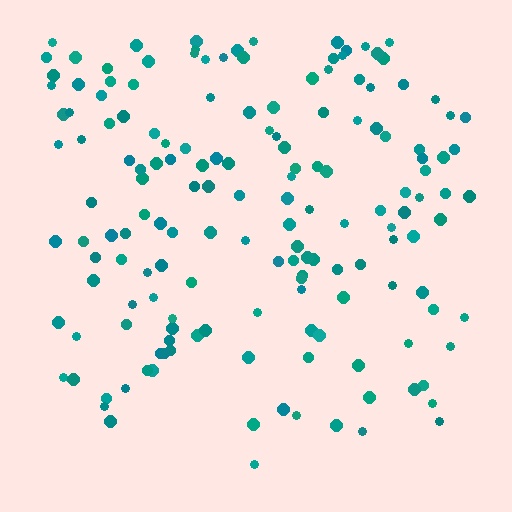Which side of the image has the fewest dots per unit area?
The bottom.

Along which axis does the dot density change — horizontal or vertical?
Vertical.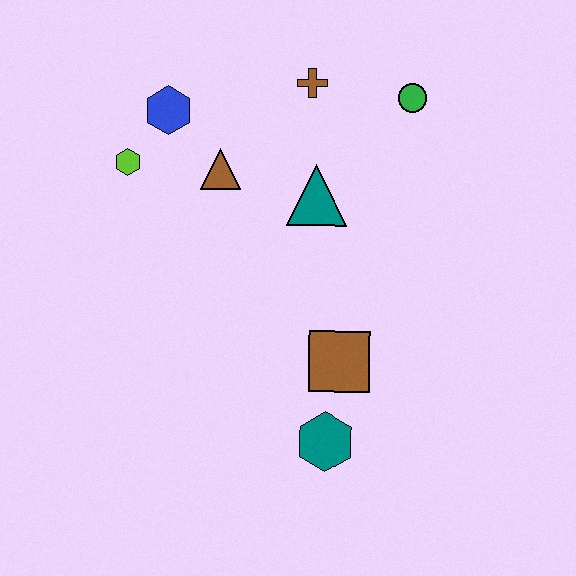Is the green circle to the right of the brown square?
Yes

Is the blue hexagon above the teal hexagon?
Yes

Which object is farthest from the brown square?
The blue hexagon is farthest from the brown square.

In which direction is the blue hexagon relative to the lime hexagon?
The blue hexagon is above the lime hexagon.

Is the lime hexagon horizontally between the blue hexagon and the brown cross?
No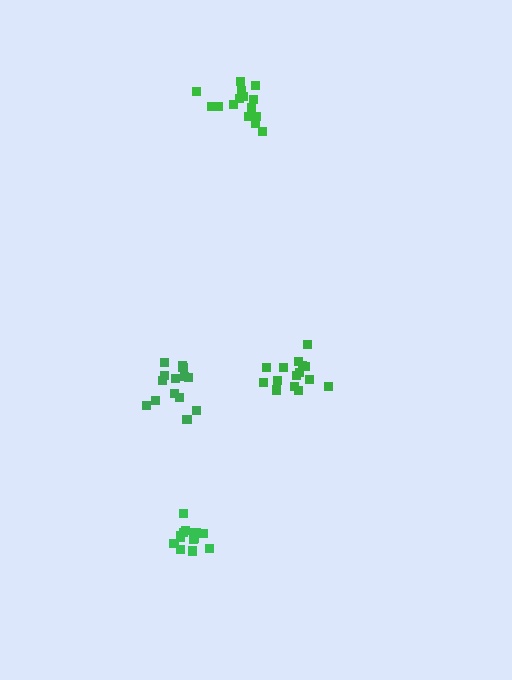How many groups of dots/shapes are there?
There are 4 groups.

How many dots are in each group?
Group 1: 15 dots, Group 2: 14 dots, Group 3: 14 dots, Group 4: 15 dots (58 total).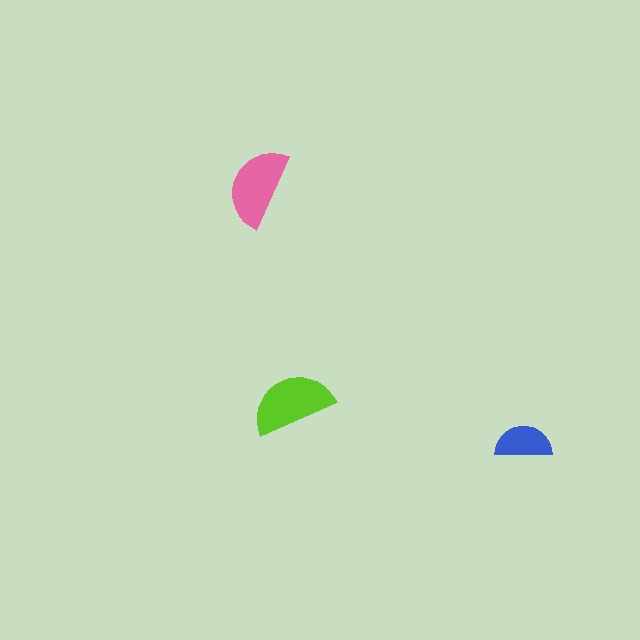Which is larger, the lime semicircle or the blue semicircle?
The lime one.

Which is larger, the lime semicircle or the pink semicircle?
The lime one.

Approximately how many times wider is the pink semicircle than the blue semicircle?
About 1.5 times wider.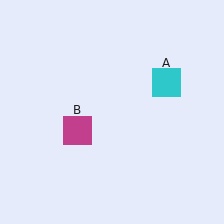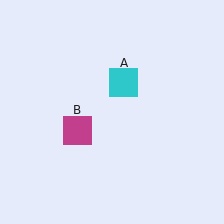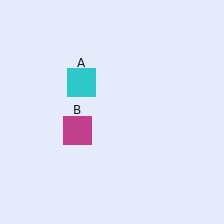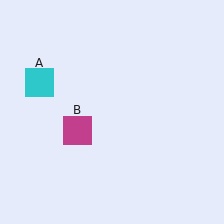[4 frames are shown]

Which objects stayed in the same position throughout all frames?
Magenta square (object B) remained stationary.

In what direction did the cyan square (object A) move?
The cyan square (object A) moved left.